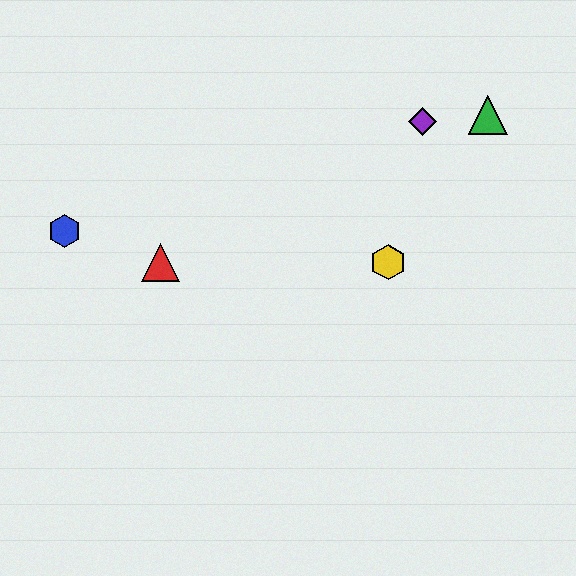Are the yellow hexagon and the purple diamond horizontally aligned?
No, the yellow hexagon is at y≈262 and the purple diamond is at y≈121.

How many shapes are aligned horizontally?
2 shapes (the red triangle, the yellow hexagon) are aligned horizontally.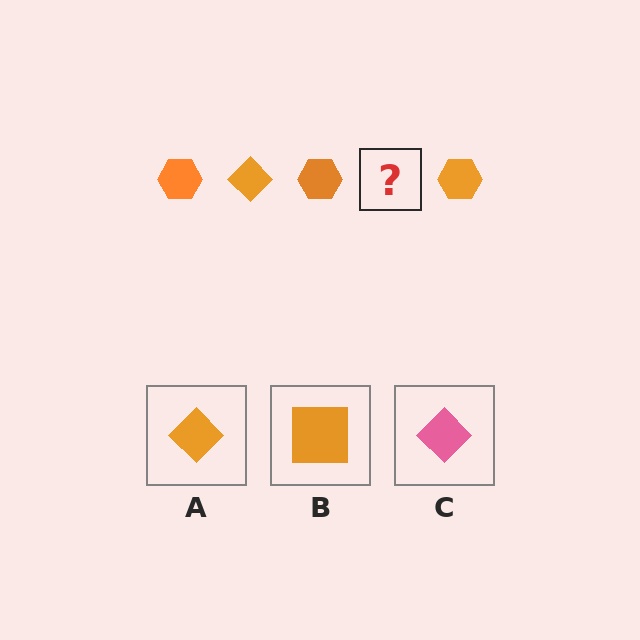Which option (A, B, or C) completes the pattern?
A.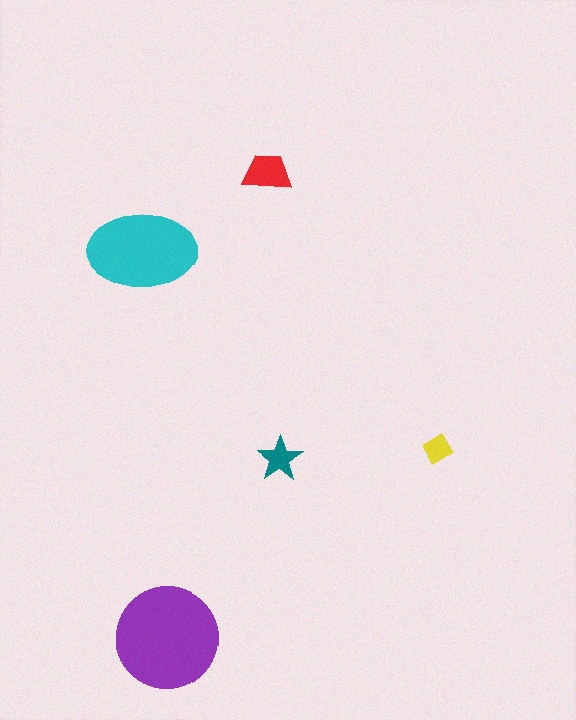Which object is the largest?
The purple circle.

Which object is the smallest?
The yellow diamond.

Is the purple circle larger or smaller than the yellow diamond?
Larger.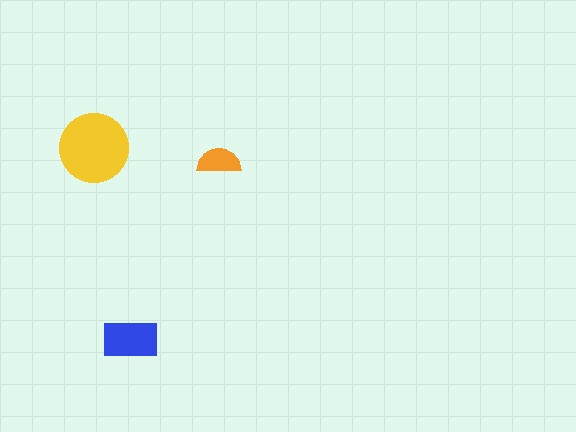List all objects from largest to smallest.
The yellow circle, the blue rectangle, the orange semicircle.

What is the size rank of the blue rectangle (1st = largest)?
2nd.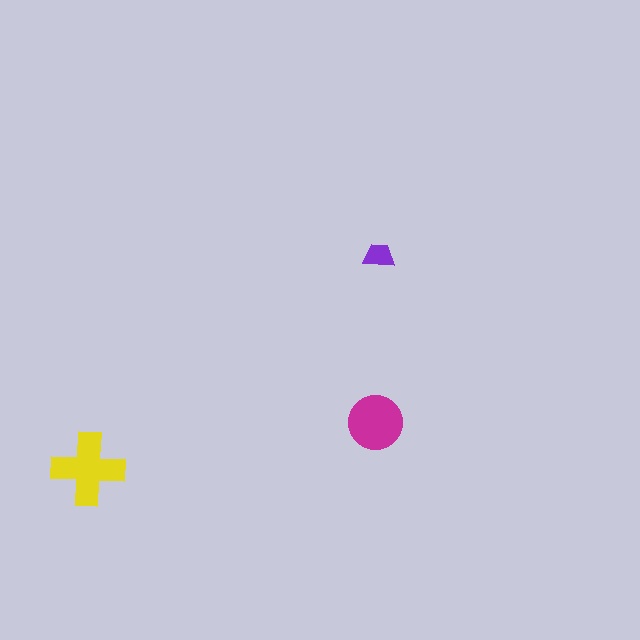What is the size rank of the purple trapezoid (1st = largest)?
3rd.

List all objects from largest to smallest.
The yellow cross, the magenta circle, the purple trapezoid.